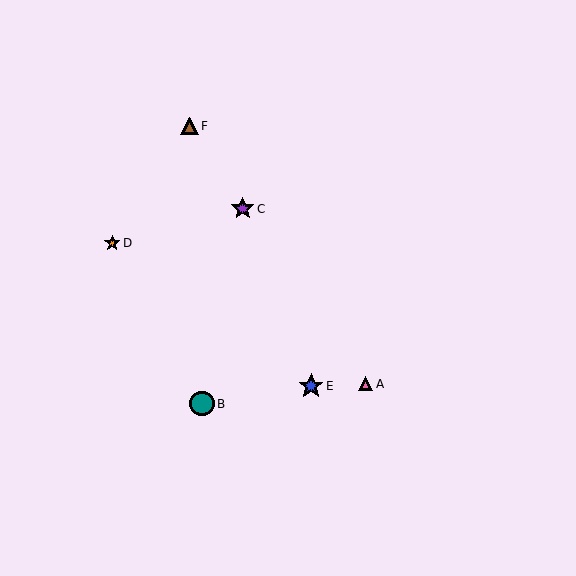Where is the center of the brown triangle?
The center of the brown triangle is at (190, 126).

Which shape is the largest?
The blue star (labeled E) is the largest.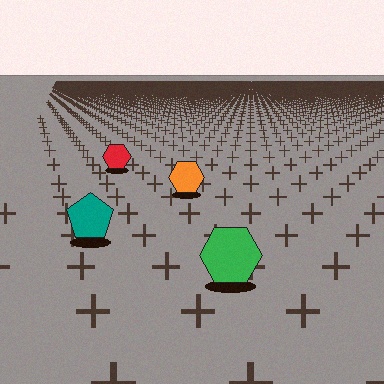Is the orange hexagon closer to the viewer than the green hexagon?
No. The green hexagon is closer — you can tell from the texture gradient: the ground texture is coarser near it.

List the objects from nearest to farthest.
From nearest to farthest: the green hexagon, the teal pentagon, the orange hexagon, the red hexagon.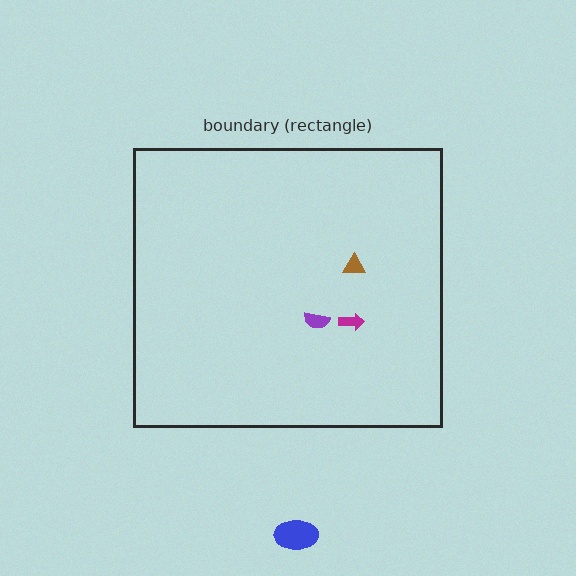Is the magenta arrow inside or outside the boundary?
Inside.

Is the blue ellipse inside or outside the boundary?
Outside.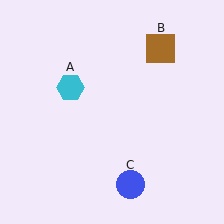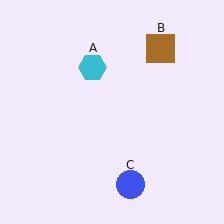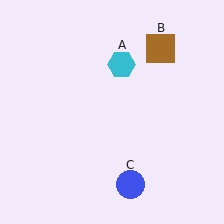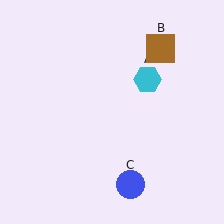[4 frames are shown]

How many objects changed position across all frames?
1 object changed position: cyan hexagon (object A).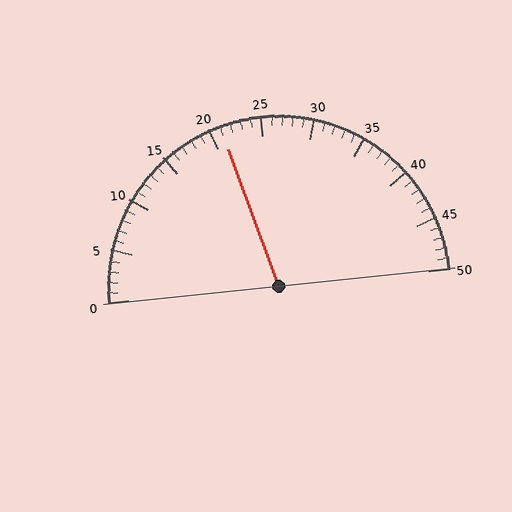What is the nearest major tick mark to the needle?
The nearest major tick mark is 20.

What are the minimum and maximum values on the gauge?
The gauge ranges from 0 to 50.